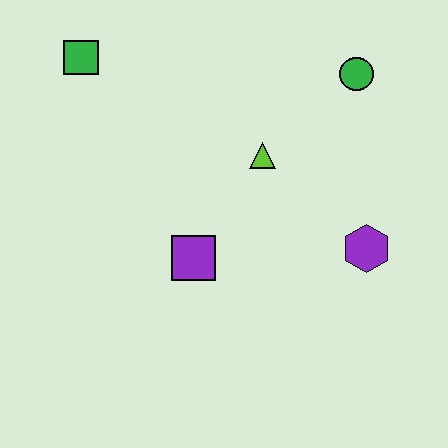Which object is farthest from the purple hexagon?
The green square is farthest from the purple hexagon.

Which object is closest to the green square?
The lime triangle is closest to the green square.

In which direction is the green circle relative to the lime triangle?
The green circle is to the right of the lime triangle.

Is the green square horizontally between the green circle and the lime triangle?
No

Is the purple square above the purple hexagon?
No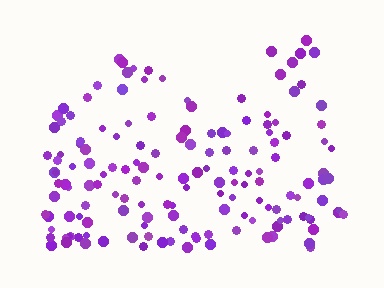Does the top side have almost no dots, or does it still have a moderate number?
Still a moderate number, just noticeably fewer than the bottom.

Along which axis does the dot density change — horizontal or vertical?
Vertical.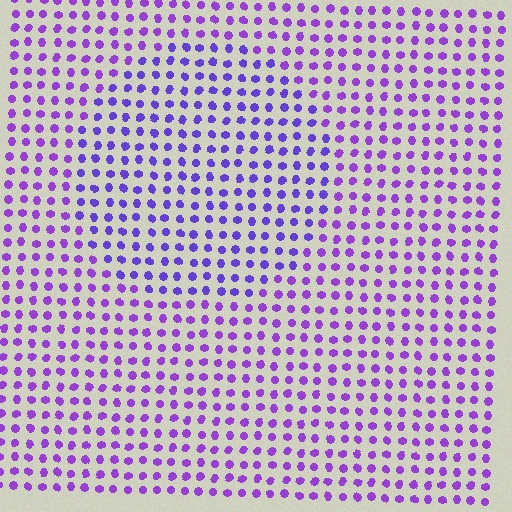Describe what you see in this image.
The image is filled with small purple elements in a uniform arrangement. A circle-shaped region is visible where the elements are tinted to a slightly different hue, forming a subtle color boundary.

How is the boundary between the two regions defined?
The boundary is defined purely by a slight shift in hue (about 21 degrees). Spacing, size, and orientation are identical on both sides.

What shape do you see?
I see a circle.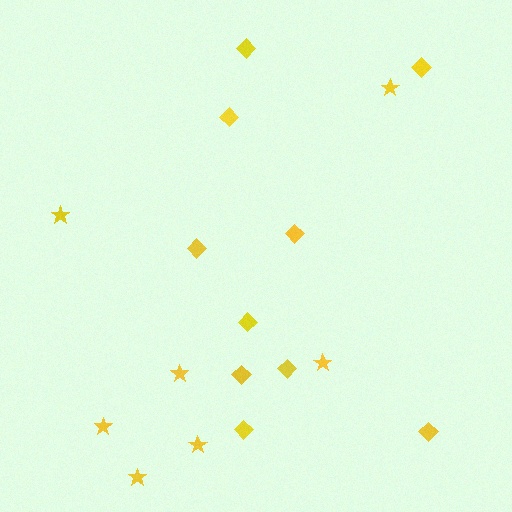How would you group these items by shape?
There are 2 groups: one group of diamonds (10) and one group of stars (7).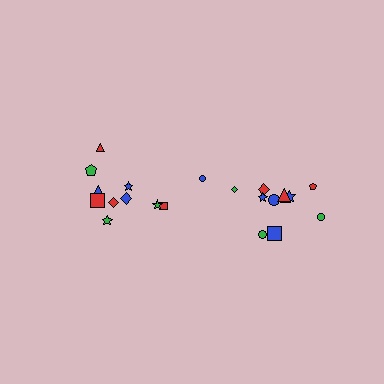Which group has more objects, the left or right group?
The right group.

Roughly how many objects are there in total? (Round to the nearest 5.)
Roughly 20 objects in total.